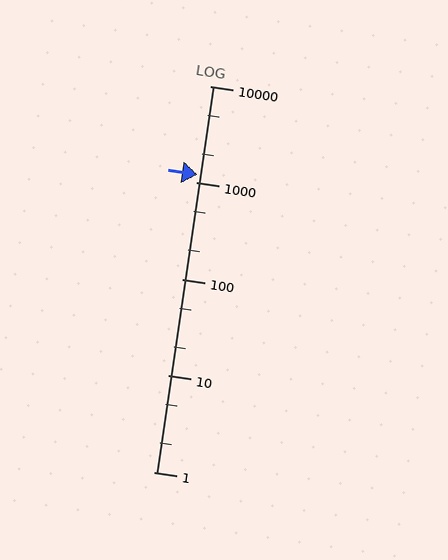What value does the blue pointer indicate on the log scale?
The pointer indicates approximately 1200.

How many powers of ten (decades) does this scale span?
The scale spans 4 decades, from 1 to 10000.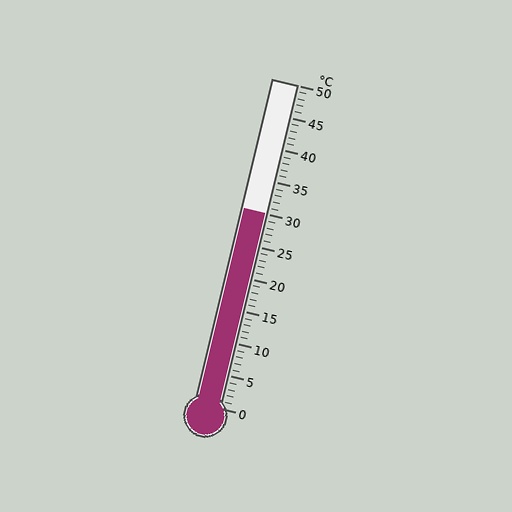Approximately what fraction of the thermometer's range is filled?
The thermometer is filled to approximately 60% of its range.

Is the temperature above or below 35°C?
The temperature is below 35°C.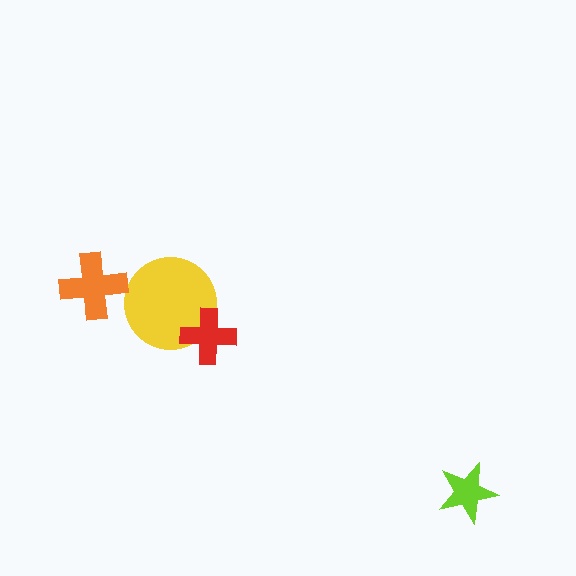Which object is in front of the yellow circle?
The red cross is in front of the yellow circle.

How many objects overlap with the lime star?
0 objects overlap with the lime star.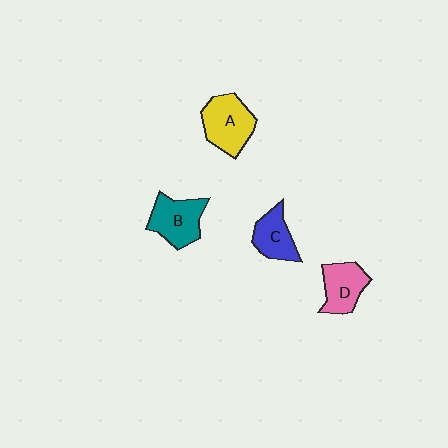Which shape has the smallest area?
Shape C (blue).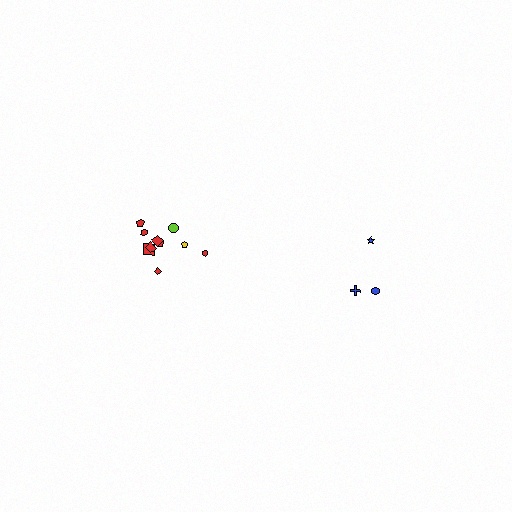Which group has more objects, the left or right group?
The left group.